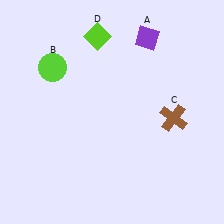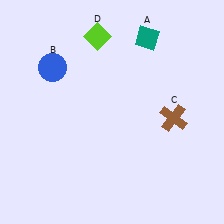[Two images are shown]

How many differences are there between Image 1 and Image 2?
There are 2 differences between the two images.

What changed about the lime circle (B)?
In Image 1, B is lime. In Image 2, it changed to blue.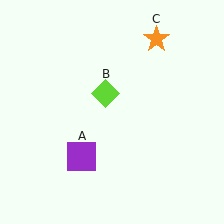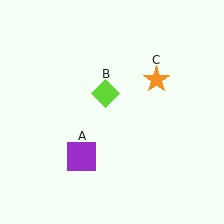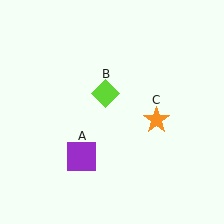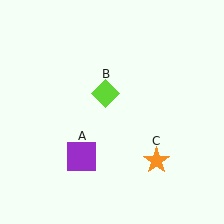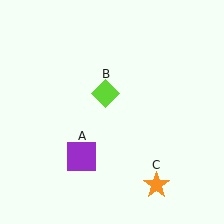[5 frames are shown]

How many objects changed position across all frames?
1 object changed position: orange star (object C).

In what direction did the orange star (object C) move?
The orange star (object C) moved down.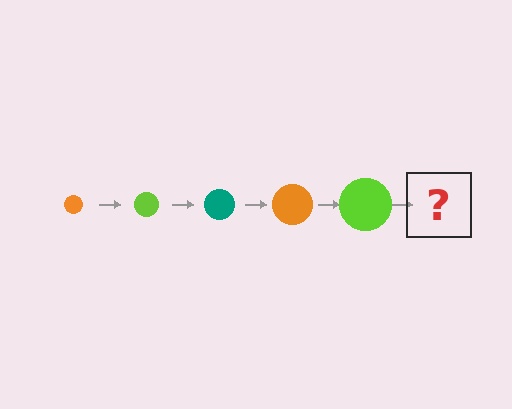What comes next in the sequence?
The next element should be a teal circle, larger than the previous one.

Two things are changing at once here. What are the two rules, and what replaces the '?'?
The two rules are that the circle grows larger each step and the color cycles through orange, lime, and teal. The '?' should be a teal circle, larger than the previous one.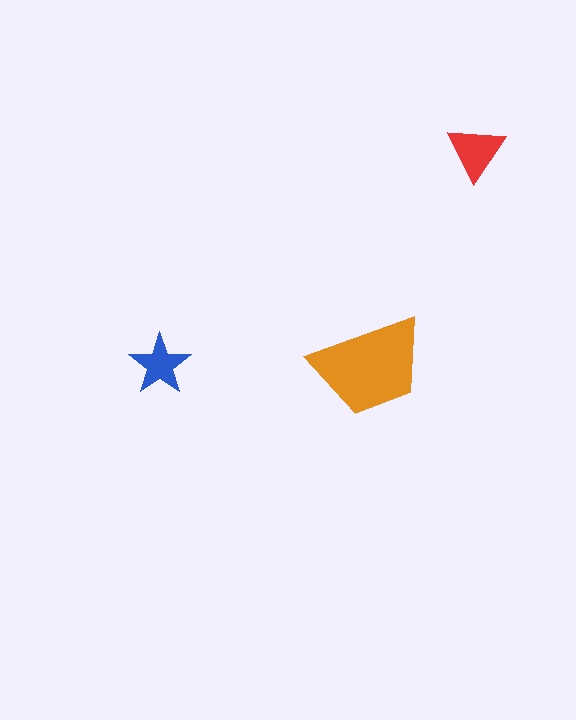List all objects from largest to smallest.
The orange trapezoid, the red triangle, the blue star.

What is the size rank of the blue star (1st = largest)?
3rd.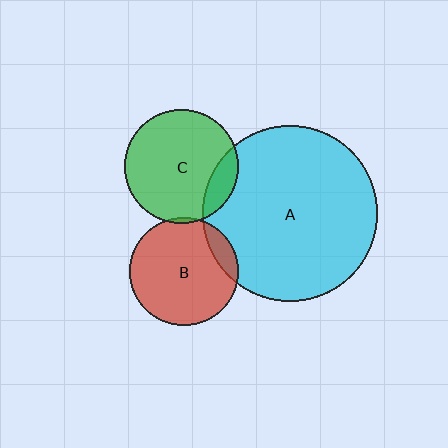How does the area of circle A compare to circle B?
Approximately 2.6 times.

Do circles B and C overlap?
Yes.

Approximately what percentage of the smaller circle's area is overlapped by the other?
Approximately 5%.